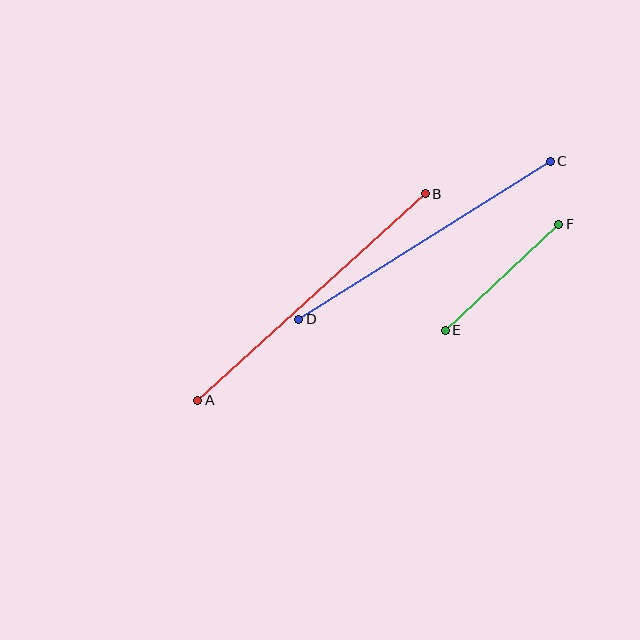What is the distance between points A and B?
The distance is approximately 307 pixels.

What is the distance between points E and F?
The distance is approximately 155 pixels.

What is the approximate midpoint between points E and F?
The midpoint is at approximately (502, 277) pixels.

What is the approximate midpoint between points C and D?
The midpoint is at approximately (425, 240) pixels.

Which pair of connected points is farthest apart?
Points A and B are farthest apart.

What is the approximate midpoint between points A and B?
The midpoint is at approximately (311, 297) pixels.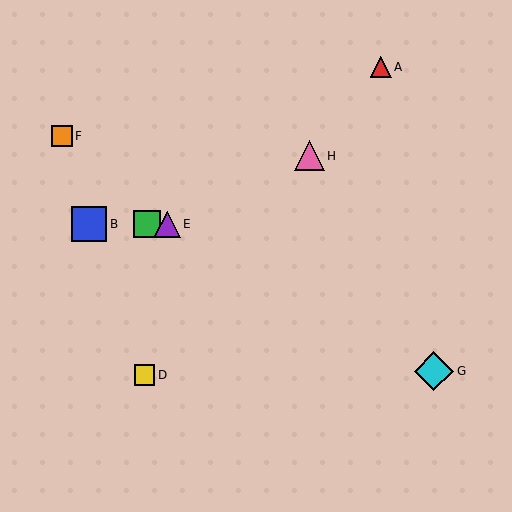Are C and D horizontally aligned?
No, C is at y≈224 and D is at y≈375.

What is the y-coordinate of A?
Object A is at y≈67.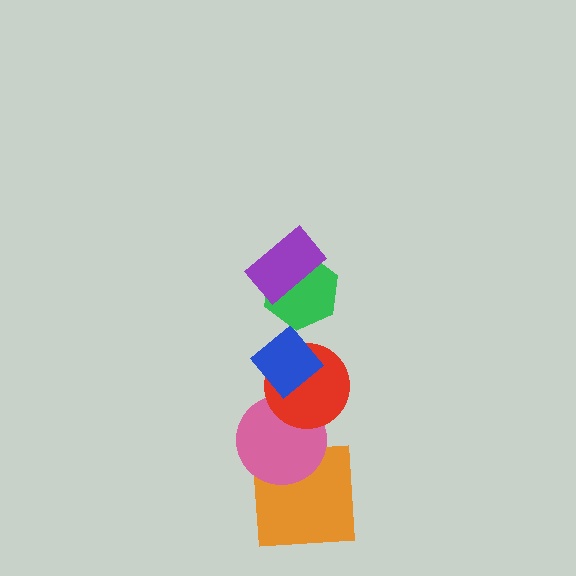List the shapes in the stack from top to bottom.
From top to bottom: the purple rectangle, the green hexagon, the blue diamond, the red circle, the pink circle, the orange square.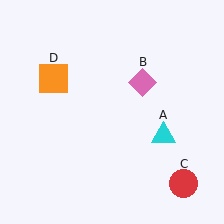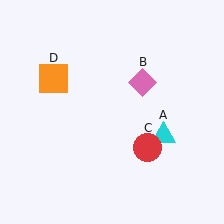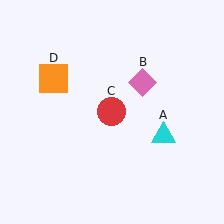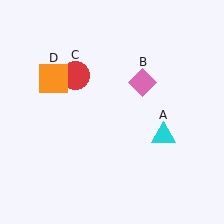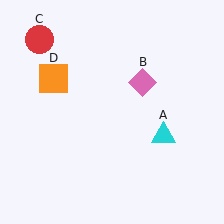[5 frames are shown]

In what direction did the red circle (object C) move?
The red circle (object C) moved up and to the left.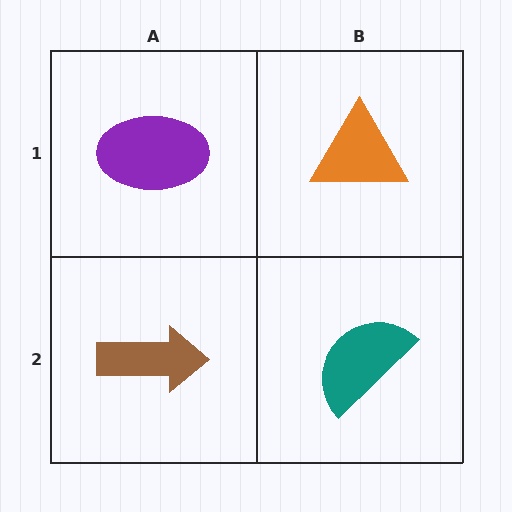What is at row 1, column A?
A purple ellipse.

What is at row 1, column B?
An orange triangle.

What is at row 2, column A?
A brown arrow.